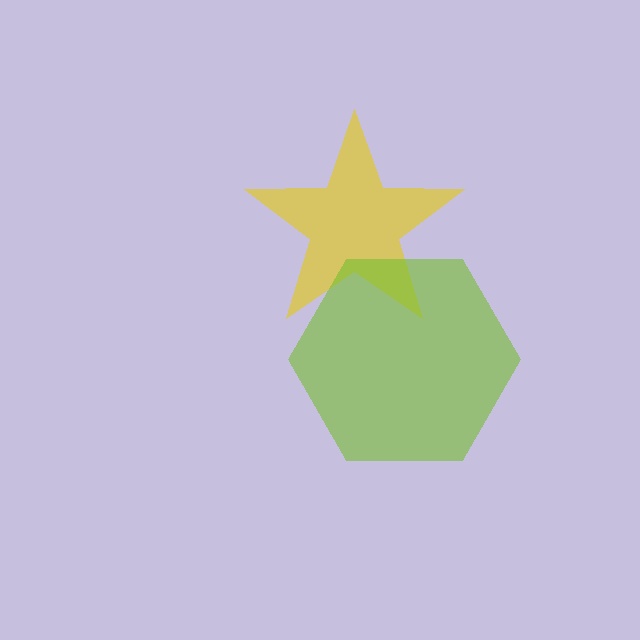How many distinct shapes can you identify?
There are 2 distinct shapes: a yellow star, a lime hexagon.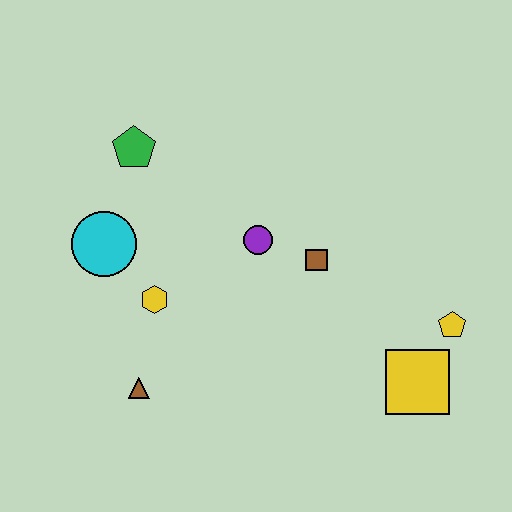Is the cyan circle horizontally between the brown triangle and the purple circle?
No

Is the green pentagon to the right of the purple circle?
No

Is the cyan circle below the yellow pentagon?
No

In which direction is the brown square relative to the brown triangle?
The brown square is to the right of the brown triangle.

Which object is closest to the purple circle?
The brown square is closest to the purple circle.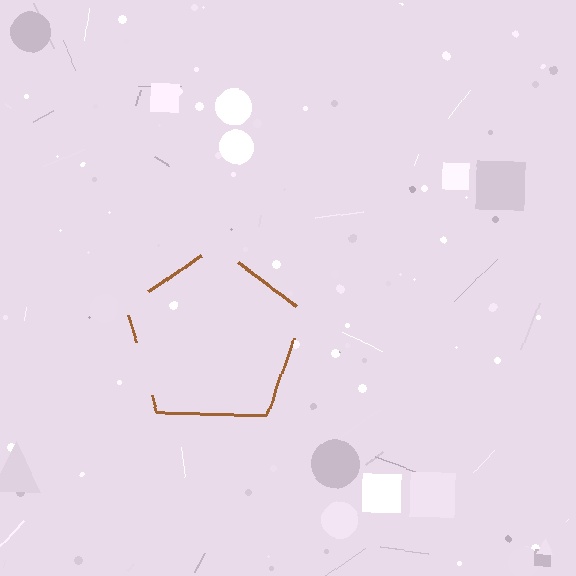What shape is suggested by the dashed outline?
The dashed outline suggests a pentagon.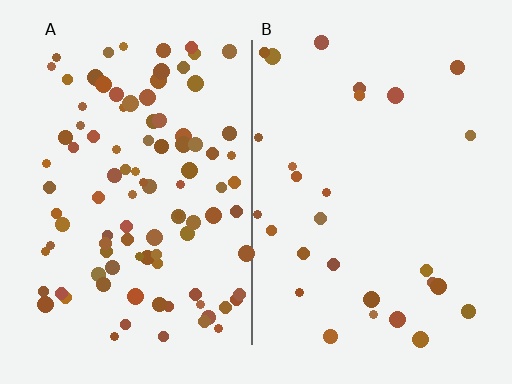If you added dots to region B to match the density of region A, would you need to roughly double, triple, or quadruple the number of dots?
Approximately quadruple.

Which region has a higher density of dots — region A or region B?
A (the left).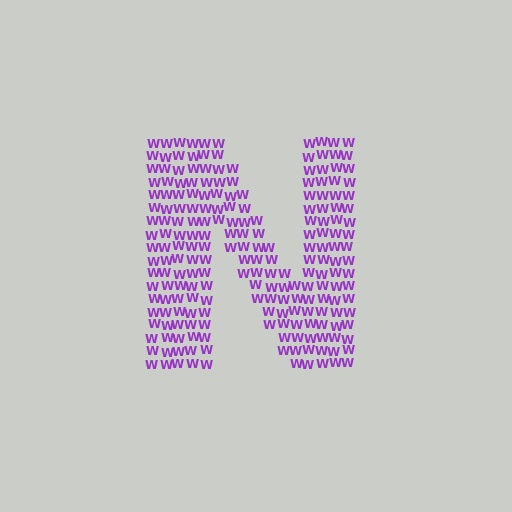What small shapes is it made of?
It is made of small letter W's.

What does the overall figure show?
The overall figure shows the letter N.